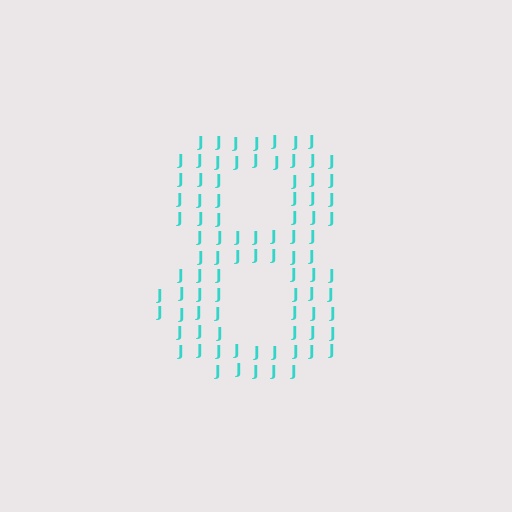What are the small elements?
The small elements are letter J's.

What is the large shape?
The large shape is the digit 8.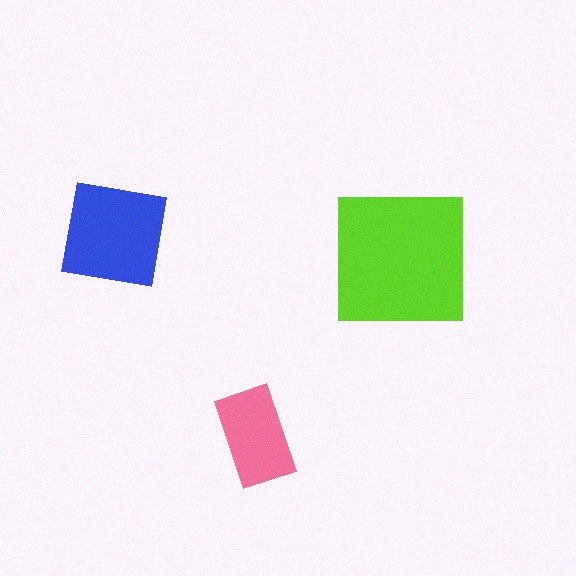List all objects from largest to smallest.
The lime square, the blue square, the pink rectangle.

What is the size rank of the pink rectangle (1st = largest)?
3rd.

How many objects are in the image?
There are 3 objects in the image.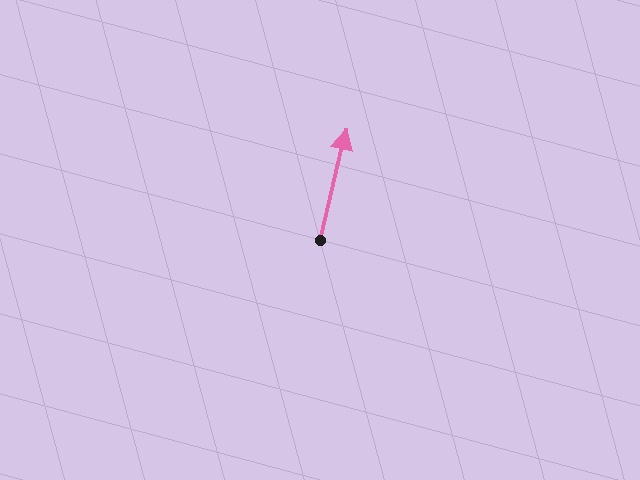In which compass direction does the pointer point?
North.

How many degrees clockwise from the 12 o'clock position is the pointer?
Approximately 13 degrees.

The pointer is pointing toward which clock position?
Roughly 12 o'clock.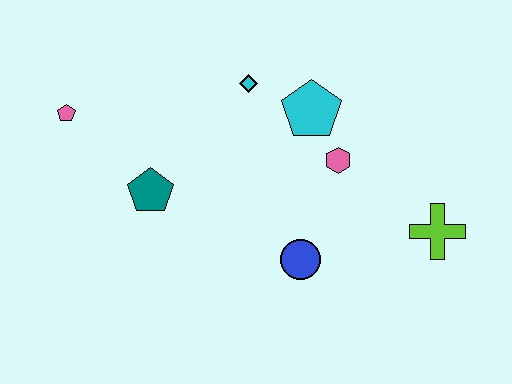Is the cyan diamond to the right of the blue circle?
No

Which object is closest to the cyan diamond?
The cyan pentagon is closest to the cyan diamond.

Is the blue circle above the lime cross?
No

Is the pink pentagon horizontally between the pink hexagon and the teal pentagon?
No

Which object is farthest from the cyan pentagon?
The pink pentagon is farthest from the cyan pentagon.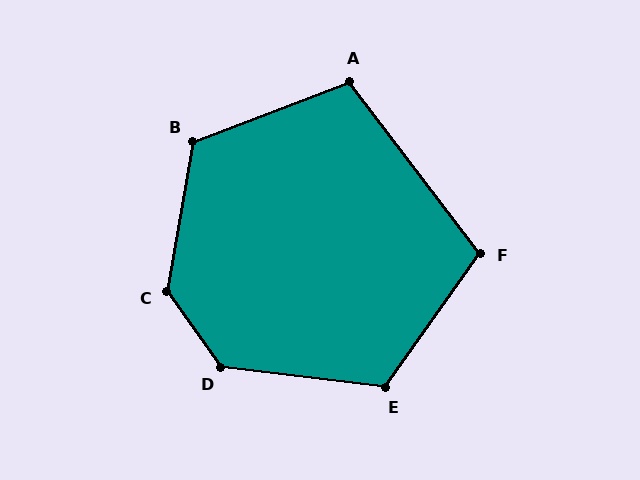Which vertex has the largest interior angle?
C, at approximately 135 degrees.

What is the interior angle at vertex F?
Approximately 107 degrees (obtuse).